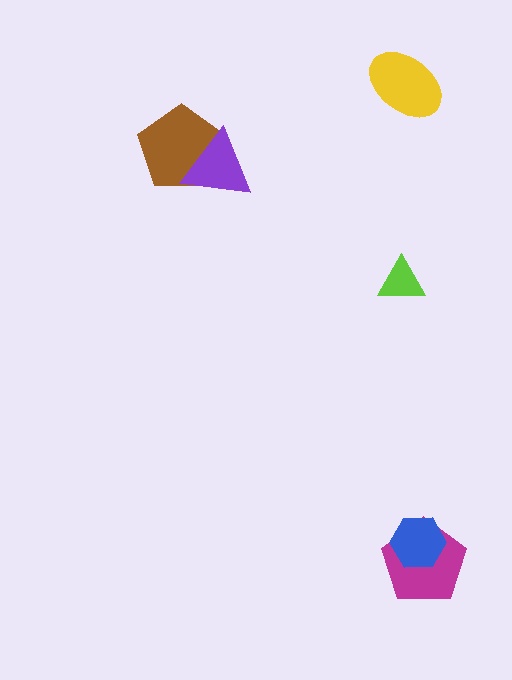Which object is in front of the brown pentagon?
The purple triangle is in front of the brown pentagon.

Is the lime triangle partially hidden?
No, no other shape covers it.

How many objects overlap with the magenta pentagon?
1 object overlaps with the magenta pentagon.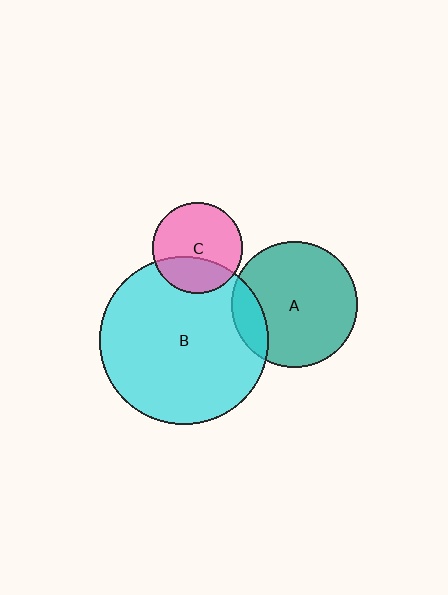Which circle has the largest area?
Circle B (cyan).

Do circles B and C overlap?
Yes.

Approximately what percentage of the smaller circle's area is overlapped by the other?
Approximately 30%.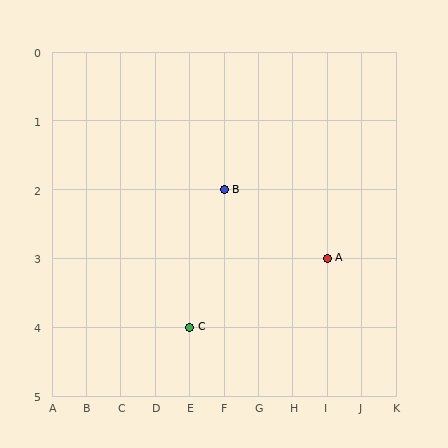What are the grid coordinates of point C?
Point C is at grid coordinates (E, 4).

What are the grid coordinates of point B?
Point B is at grid coordinates (F, 2).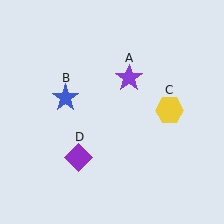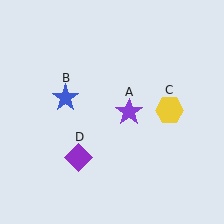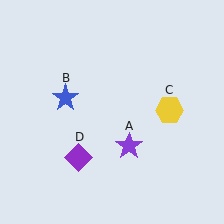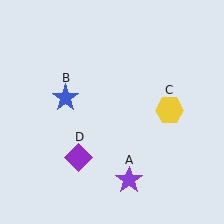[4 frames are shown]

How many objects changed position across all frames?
1 object changed position: purple star (object A).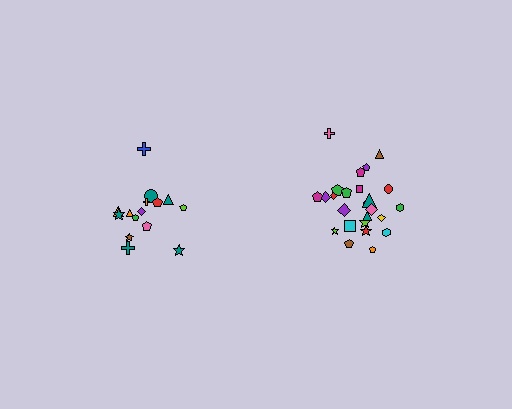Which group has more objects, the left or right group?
The right group.